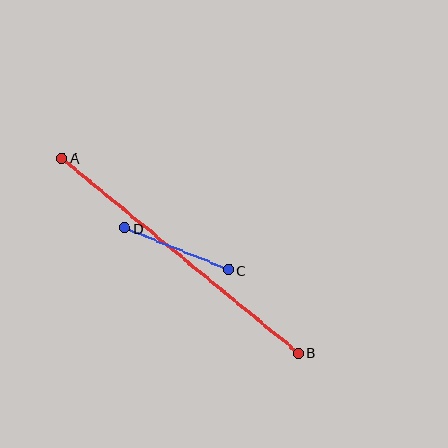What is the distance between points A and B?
The distance is approximately 306 pixels.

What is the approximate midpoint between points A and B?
The midpoint is at approximately (180, 256) pixels.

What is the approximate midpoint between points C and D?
The midpoint is at approximately (176, 249) pixels.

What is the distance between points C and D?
The distance is approximately 112 pixels.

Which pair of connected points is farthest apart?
Points A and B are farthest apart.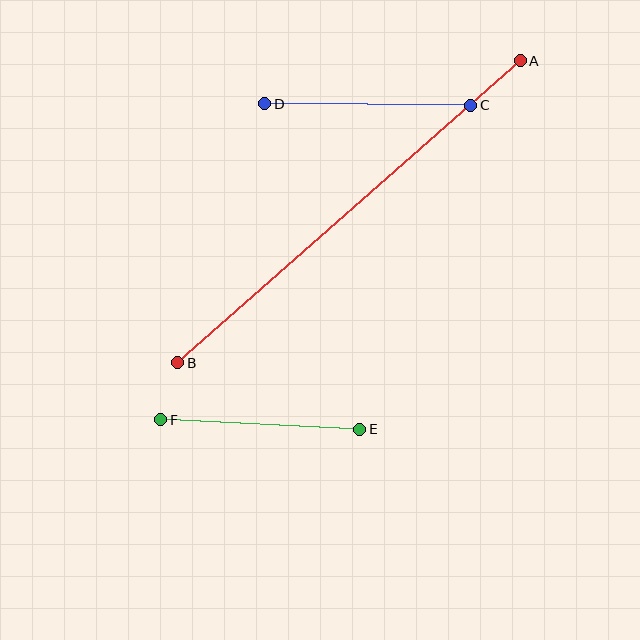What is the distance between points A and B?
The distance is approximately 457 pixels.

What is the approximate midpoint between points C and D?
The midpoint is at approximately (368, 105) pixels.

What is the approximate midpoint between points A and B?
The midpoint is at approximately (349, 212) pixels.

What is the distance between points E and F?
The distance is approximately 199 pixels.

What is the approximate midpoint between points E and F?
The midpoint is at approximately (260, 424) pixels.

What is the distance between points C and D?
The distance is approximately 206 pixels.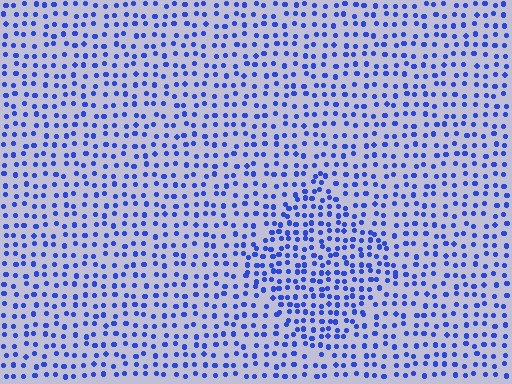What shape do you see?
I see a diamond.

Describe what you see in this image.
The image contains small blue elements arranged at two different densities. A diamond-shaped region is visible where the elements are more densely packed than the surrounding area.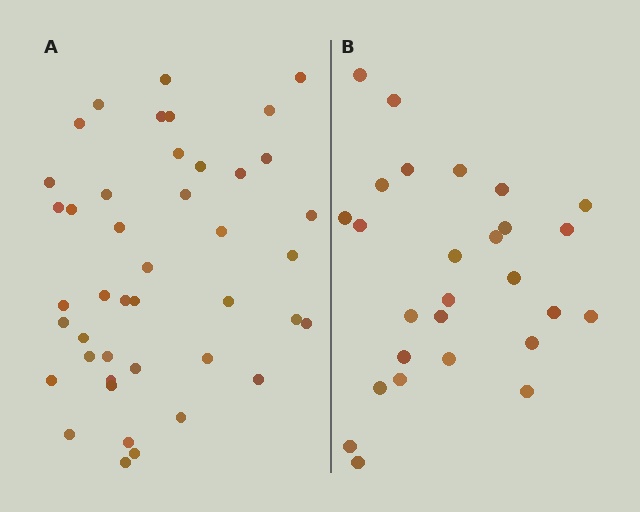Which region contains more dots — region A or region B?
Region A (the left region) has more dots.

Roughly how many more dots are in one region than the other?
Region A has approximately 15 more dots than region B.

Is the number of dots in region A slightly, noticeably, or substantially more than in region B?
Region A has substantially more. The ratio is roughly 1.6 to 1.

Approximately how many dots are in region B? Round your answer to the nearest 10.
About 30 dots. (The exact count is 27, which rounds to 30.)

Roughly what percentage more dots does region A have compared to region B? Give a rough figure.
About 60% more.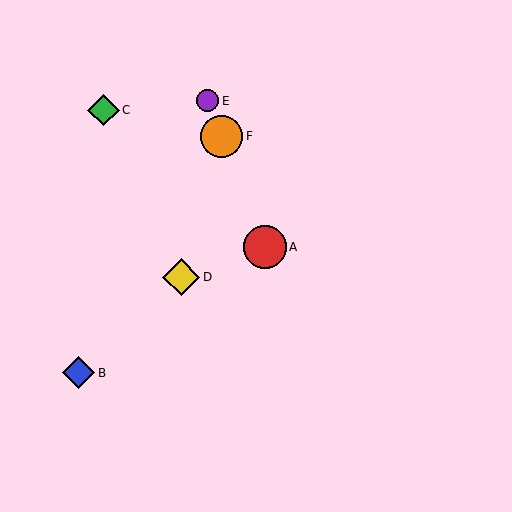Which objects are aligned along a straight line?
Objects A, E, F are aligned along a straight line.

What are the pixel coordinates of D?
Object D is at (181, 277).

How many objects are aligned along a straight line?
3 objects (A, E, F) are aligned along a straight line.